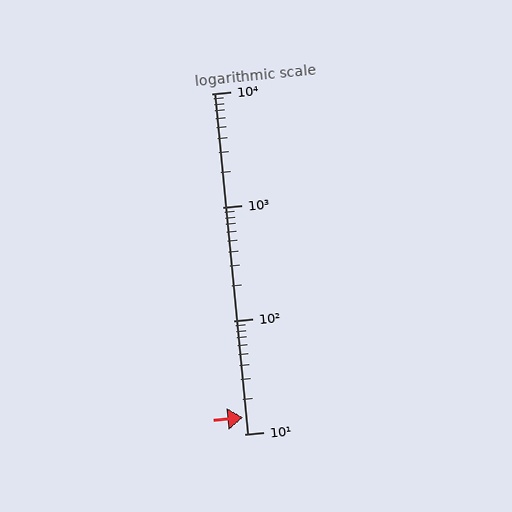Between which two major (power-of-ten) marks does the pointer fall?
The pointer is between 10 and 100.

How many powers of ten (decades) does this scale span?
The scale spans 3 decades, from 10 to 10000.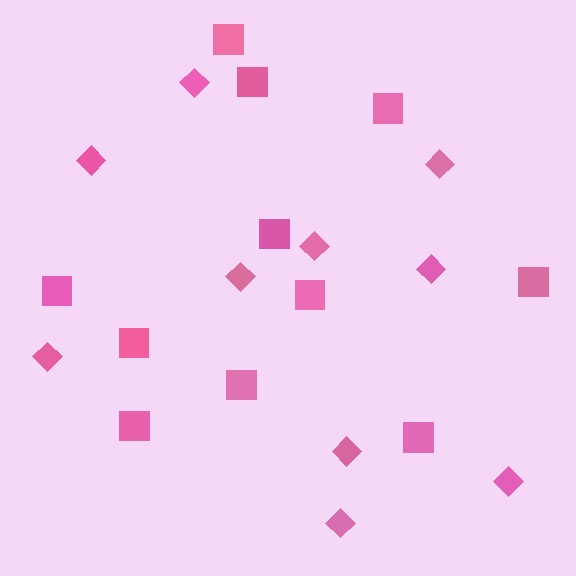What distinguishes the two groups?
There are 2 groups: one group of diamonds (10) and one group of squares (11).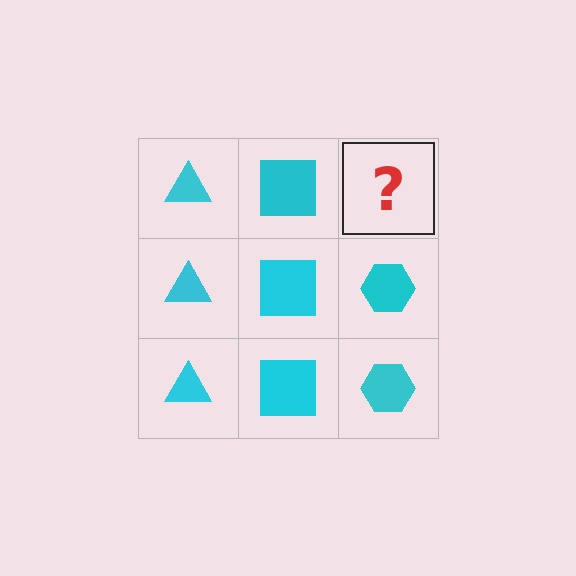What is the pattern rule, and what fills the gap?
The rule is that each column has a consistent shape. The gap should be filled with a cyan hexagon.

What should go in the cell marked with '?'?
The missing cell should contain a cyan hexagon.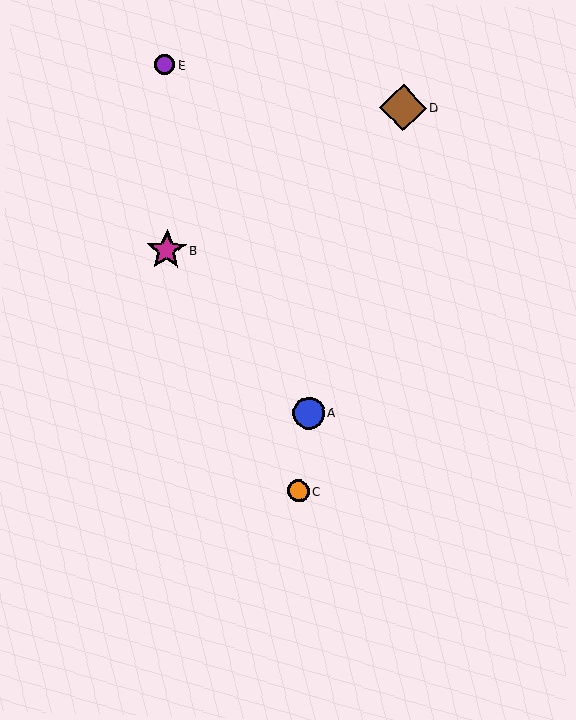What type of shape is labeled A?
Shape A is a blue circle.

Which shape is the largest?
The brown diamond (labeled D) is the largest.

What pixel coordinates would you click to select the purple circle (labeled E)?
Click at (165, 65) to select the purple circle E.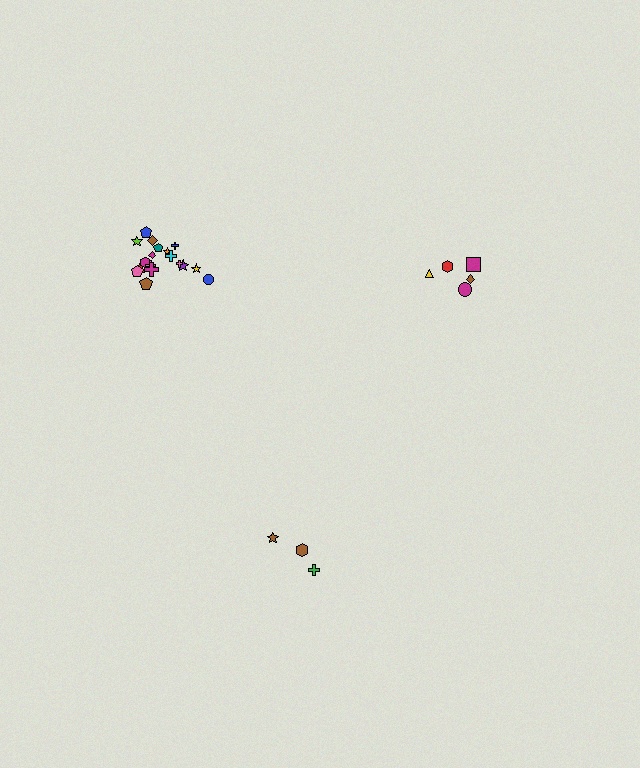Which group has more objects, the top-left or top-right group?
The top-left group.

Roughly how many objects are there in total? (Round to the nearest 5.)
Roughly 25 objects in total.